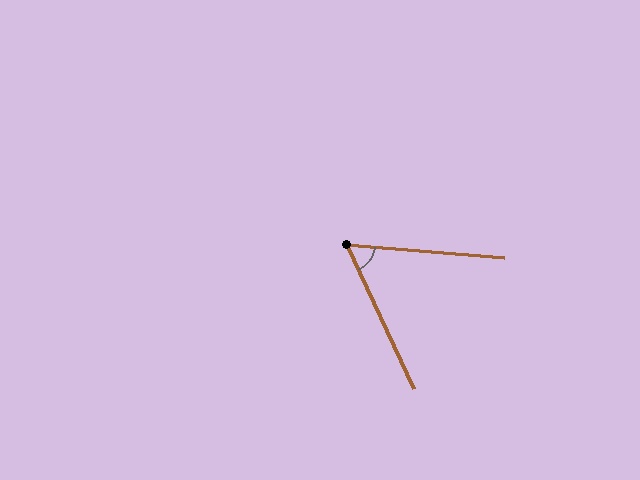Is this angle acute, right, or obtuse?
It is acute.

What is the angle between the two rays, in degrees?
Approximately 61 degrees.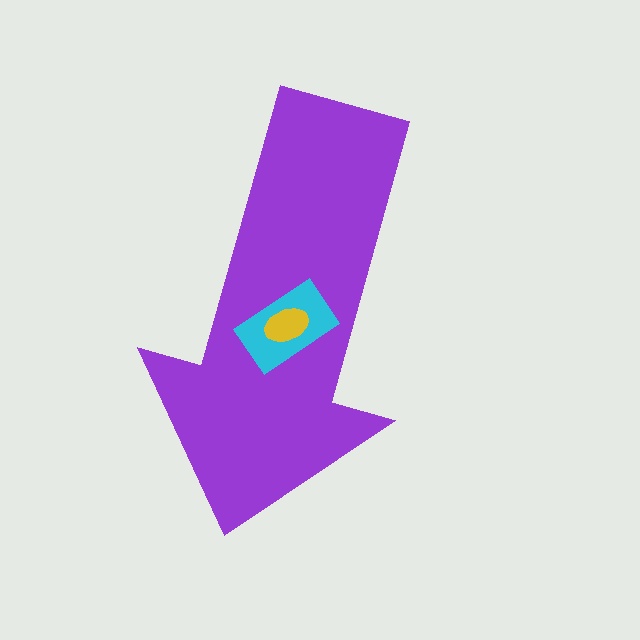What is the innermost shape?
The yellow ellipse.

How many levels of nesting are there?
3.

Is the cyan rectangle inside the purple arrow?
Yes.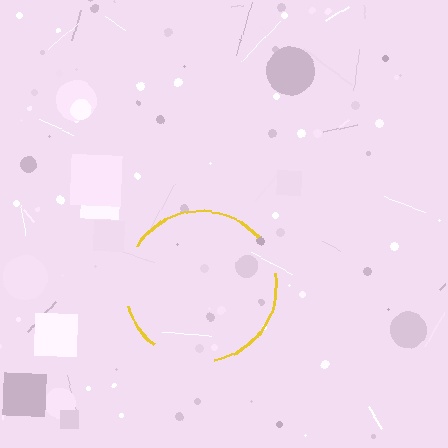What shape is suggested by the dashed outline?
The dashed outline suggests a circle.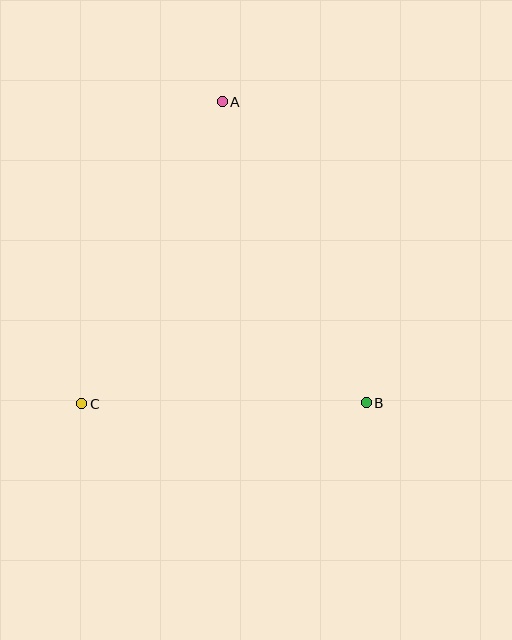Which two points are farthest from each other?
Points A and B are farthest from each other.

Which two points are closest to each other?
Points B and C are closest to each other.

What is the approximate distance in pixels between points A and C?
The distance between A and C is approximately 333 pixels.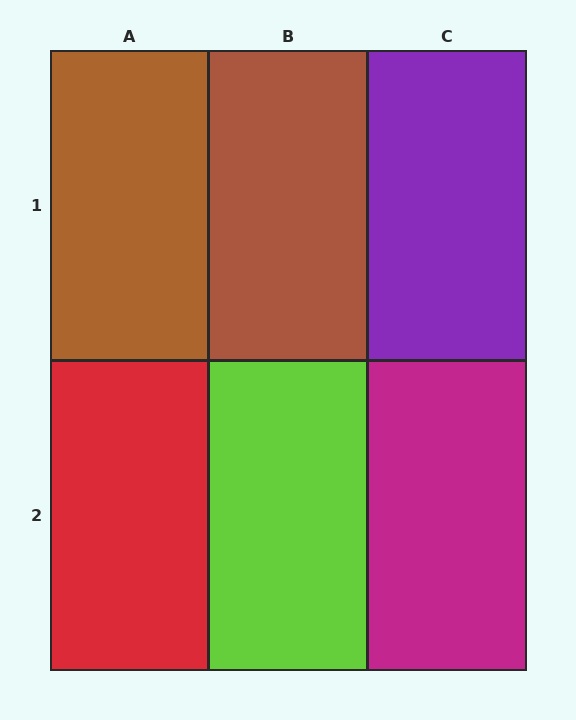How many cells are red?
1 cell is red.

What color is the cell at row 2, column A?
Red.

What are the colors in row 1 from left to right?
Brown, brown, purple.